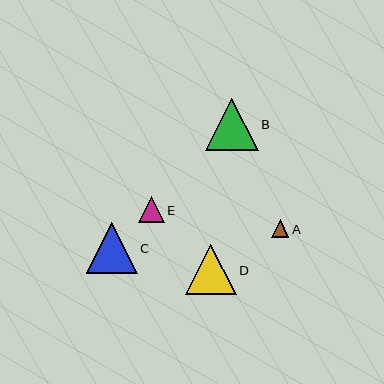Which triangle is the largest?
Triangle B is the largest with a size of approximately 52 pixels.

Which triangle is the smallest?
Triangle A is the smallest with a size of approximately 17 pixels.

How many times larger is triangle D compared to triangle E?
Triangle D is approximately 2.0 times the size of triangle E.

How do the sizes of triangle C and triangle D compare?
Triangle C and triangle D are approximately the same size.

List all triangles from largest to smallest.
From largest to smallest: B, C, D, E, A.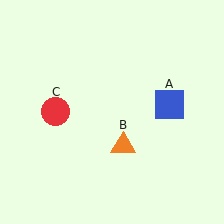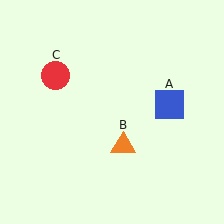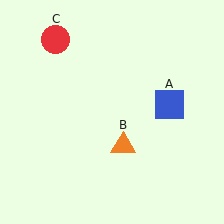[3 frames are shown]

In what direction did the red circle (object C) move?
The red circle (object C) moved up.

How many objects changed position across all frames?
1 object changed position: red circle (object C).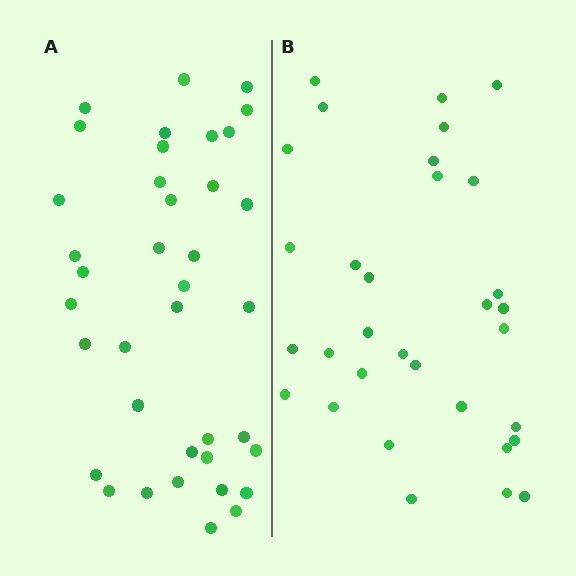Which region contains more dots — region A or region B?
Region A (the left region) has more dots.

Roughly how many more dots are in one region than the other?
Region A has about 6 more dots than region B.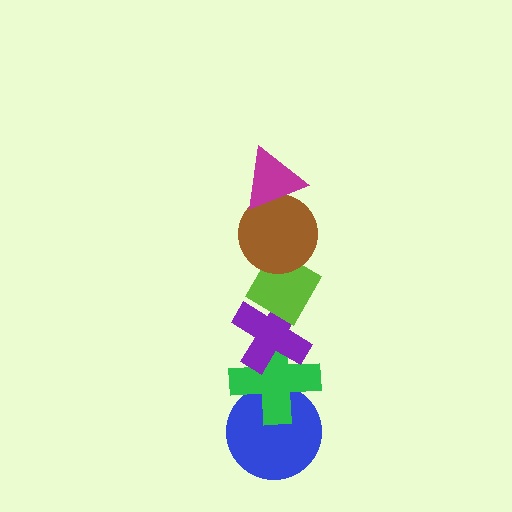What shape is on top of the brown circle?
The magenta triangle is on top of the brown circle.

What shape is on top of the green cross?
The purple cross is on top of the green cross.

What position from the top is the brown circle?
The brown circle is 2nd from the top.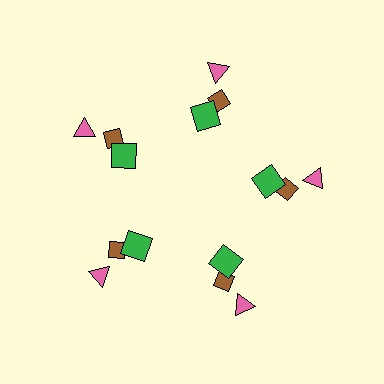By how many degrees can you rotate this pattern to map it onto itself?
The pattern maps onto itself every 72 degrees of rotation.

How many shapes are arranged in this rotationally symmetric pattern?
There are 15 shapes, arranged in 5 groups of 3.